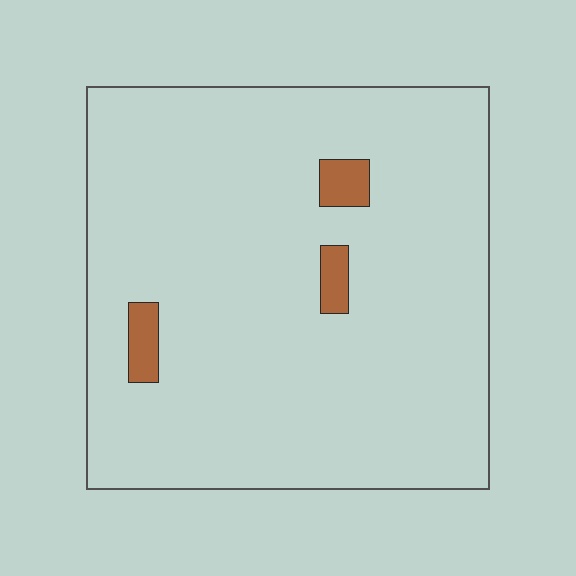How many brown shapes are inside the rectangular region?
3.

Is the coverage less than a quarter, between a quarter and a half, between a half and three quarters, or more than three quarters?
Less than a quarter.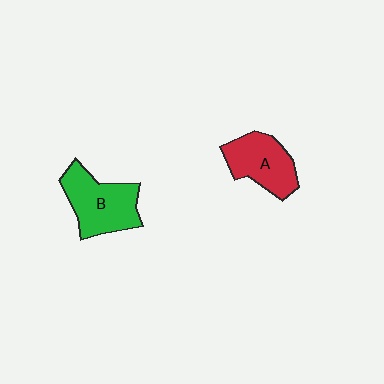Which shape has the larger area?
Shape B (green).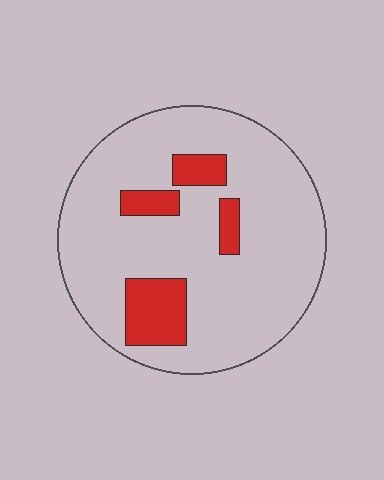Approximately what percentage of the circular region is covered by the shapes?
Approximately 15%.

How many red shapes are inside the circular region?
4.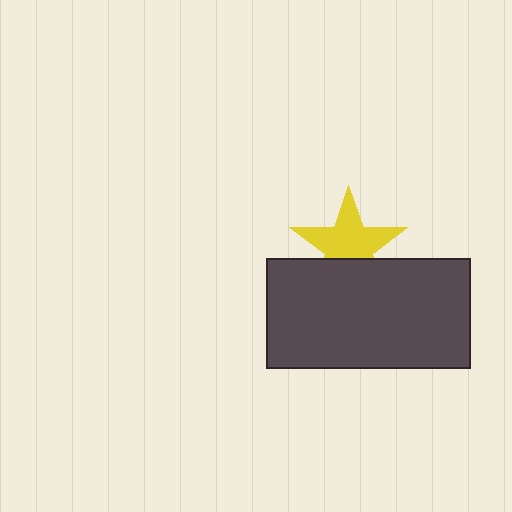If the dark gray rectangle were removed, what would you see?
You would see the complete yellow star.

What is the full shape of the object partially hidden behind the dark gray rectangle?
The partially hidden object is a yellow star.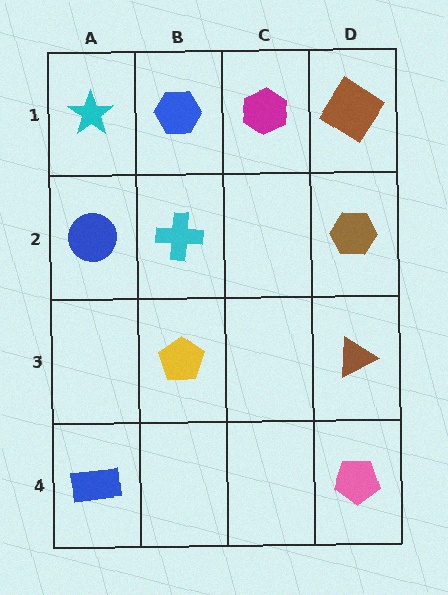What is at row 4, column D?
A pink pentagon.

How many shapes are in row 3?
2 shapes.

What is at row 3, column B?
A yellow pentagon.